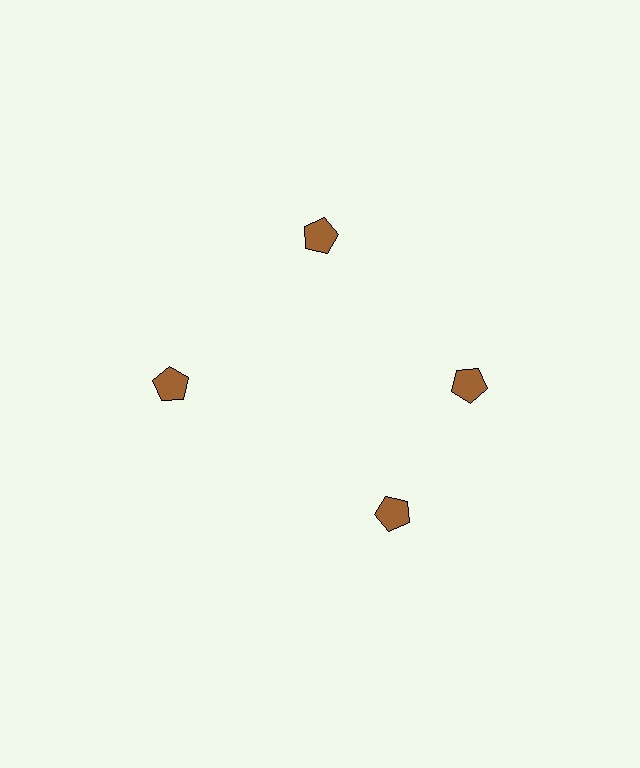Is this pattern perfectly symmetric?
No. The 4 brown pentagons are arranged in a ring, but one element near the 6 o'clock position is rotated out of alignment along the ring, breaking the 4-fold rotational symmetry.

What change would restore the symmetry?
The symmetry would be restored by rotating it back into even spacing with its neighbors so that all 4 pentagons sit at equal angles and equal distance from the center.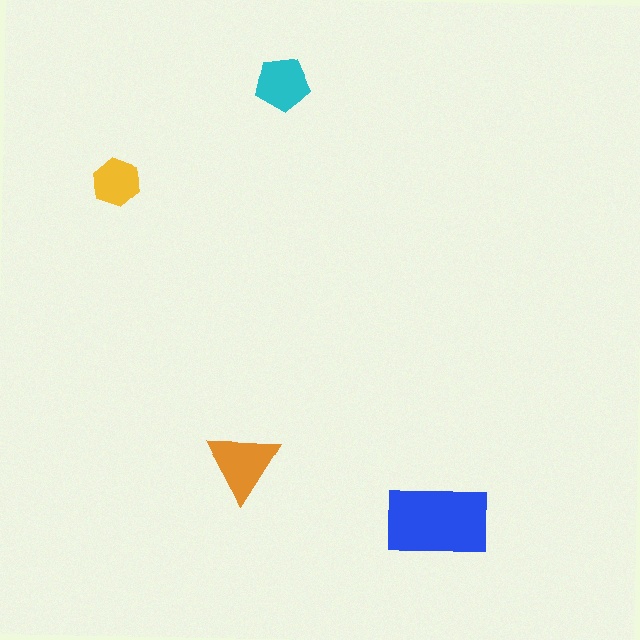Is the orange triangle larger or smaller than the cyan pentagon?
Larger.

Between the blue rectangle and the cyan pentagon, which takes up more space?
The blue rectangle.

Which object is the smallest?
The yellow hexagon.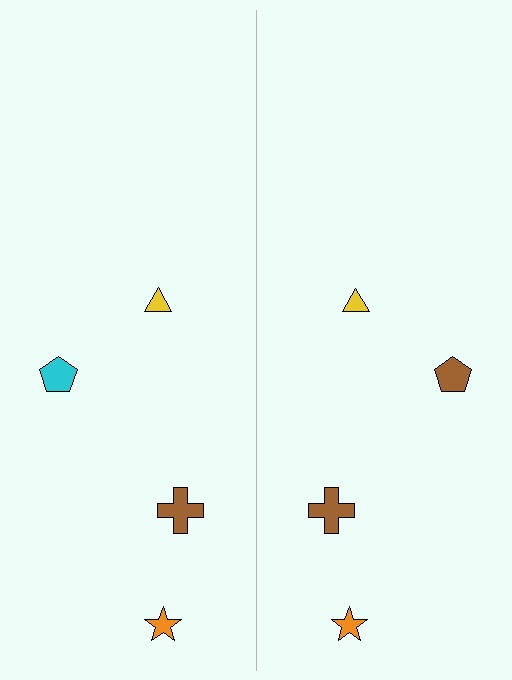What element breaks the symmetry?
The brown pentagon on the right side breaks the symmetry — its mirror counterpart is cyan.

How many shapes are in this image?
There are 8 shapes in this image.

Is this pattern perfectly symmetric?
No, the pattern is not perfectly symmetric. The brown pentagon on the right side breaks the symmetry — its mirror counterpart is cyan.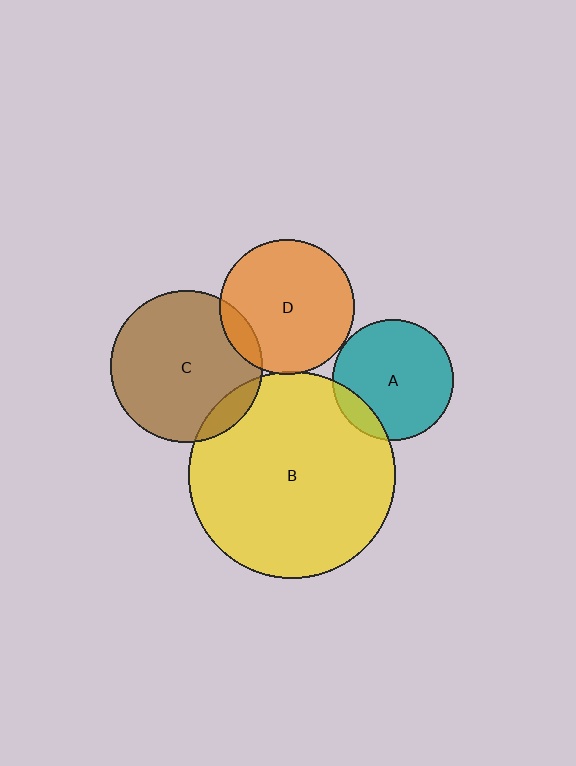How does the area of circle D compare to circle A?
Approximately 1.2 times.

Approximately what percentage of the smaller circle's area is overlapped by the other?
Approximately 10%.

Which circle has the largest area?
Circle B (yellow).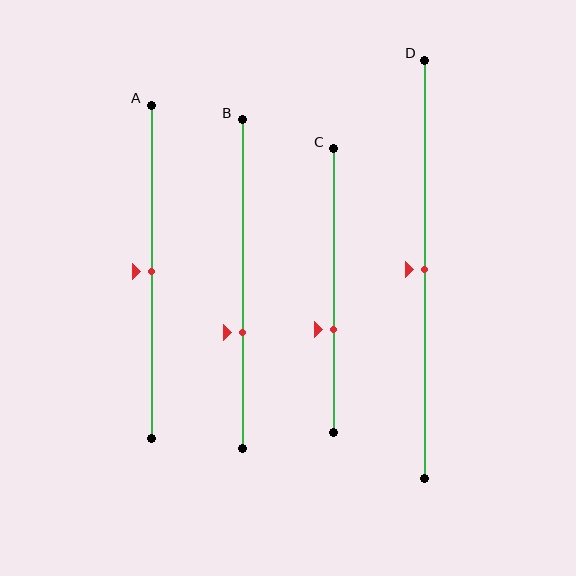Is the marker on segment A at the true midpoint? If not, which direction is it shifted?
Yes, the marker on segment A is at the true midpoint.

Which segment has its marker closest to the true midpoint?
Segment A has its marker closest to the true midpoint.